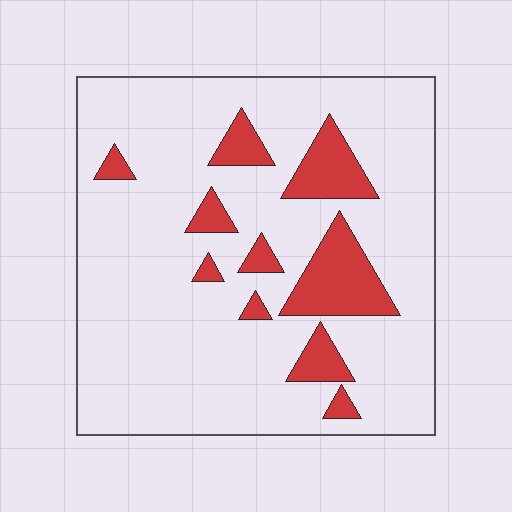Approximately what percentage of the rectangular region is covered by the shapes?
Approximately 15%.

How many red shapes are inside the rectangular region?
10.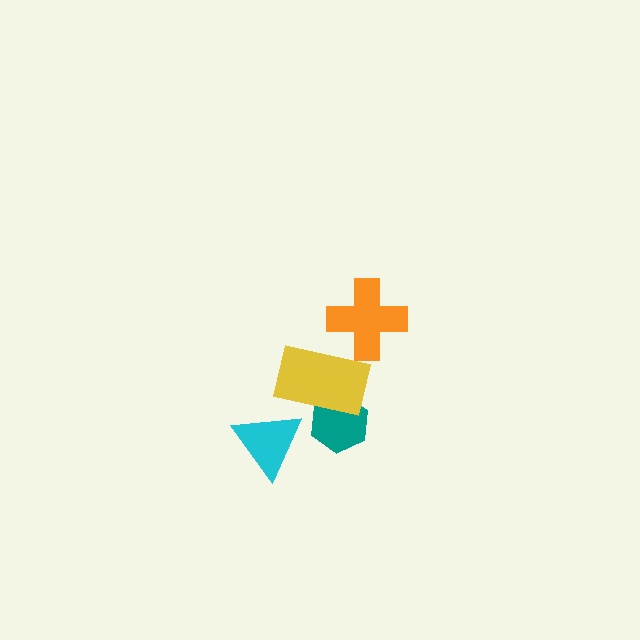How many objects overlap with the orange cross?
1 object overlaps with the orange cross.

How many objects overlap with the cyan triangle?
0 objects overlap with the cyan triangle.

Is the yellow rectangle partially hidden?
Yes, it is partially covered by another shape.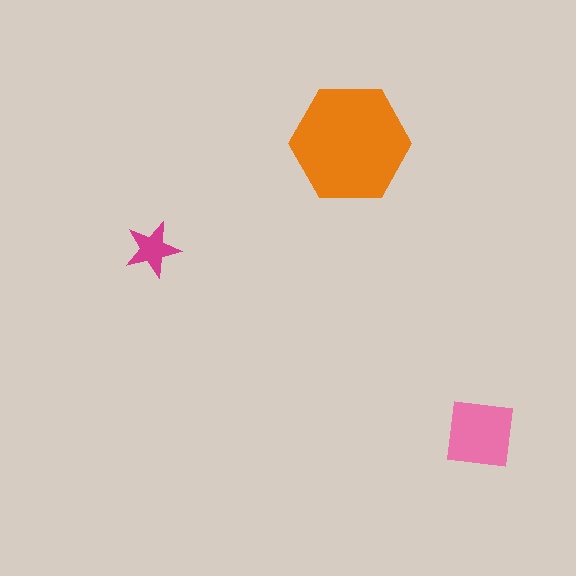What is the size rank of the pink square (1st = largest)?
2nd.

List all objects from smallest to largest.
The magenta star, the pink square, the orange hexagon.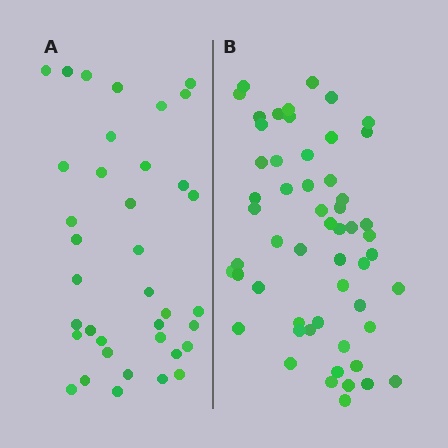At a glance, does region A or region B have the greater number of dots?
Region B (the right region) has more dots.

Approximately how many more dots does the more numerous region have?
Region B has approximately 20 more dots than region A.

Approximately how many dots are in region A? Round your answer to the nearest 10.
About 40 dots. (The exact count is 37, which rounds to 40.)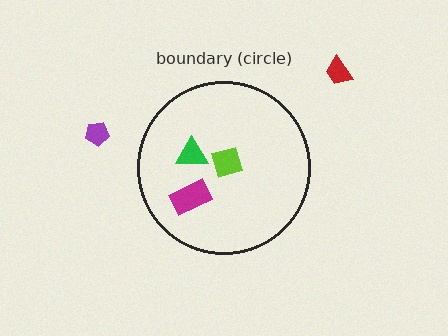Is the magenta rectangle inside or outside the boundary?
Inside.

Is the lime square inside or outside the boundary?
Inside.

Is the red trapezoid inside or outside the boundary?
Outside.